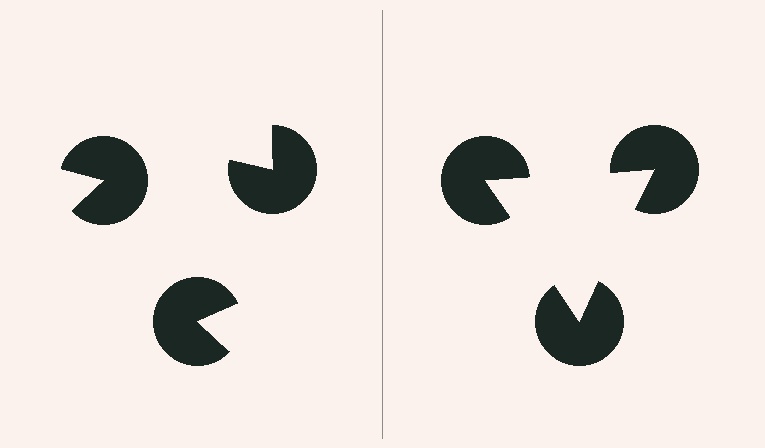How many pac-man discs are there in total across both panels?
6 — 3 on each side.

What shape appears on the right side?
An illusory triangle.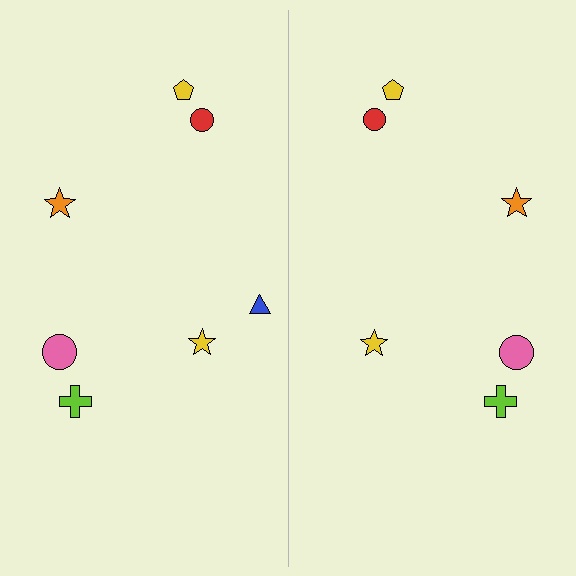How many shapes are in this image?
There are 13 shapes in this image.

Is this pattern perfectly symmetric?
No, the pattern is not perfectly symmetric. A blue triangle is missing from the right side.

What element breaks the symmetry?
A blue triangle is missing from the right side.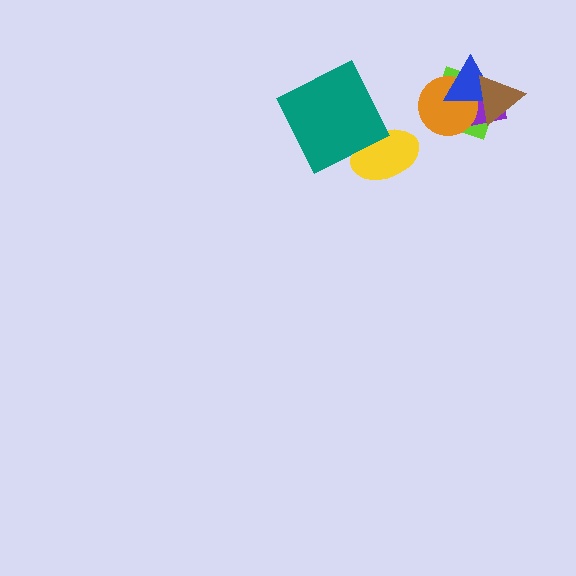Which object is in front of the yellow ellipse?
The teal square is in front of the yellow ellipse.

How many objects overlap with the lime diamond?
4 objects overlap with the lime diamond.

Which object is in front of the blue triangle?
The brown triangle is in front of the blue triangle.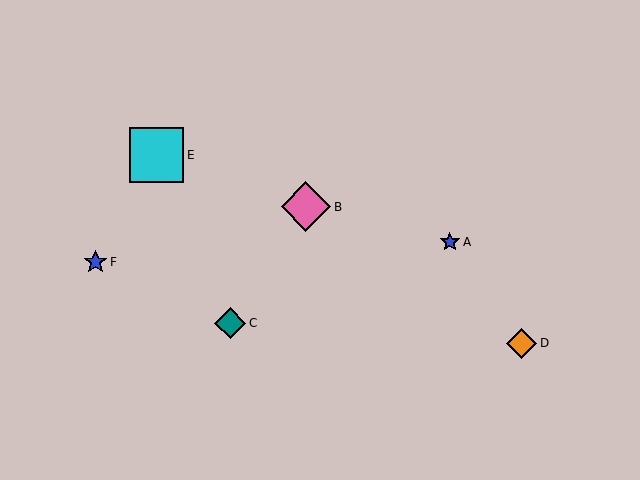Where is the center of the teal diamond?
The center of the teal diamond is at (230, 323).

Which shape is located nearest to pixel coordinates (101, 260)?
The blue star (labeled F) at (96, 262) is nearest to that location.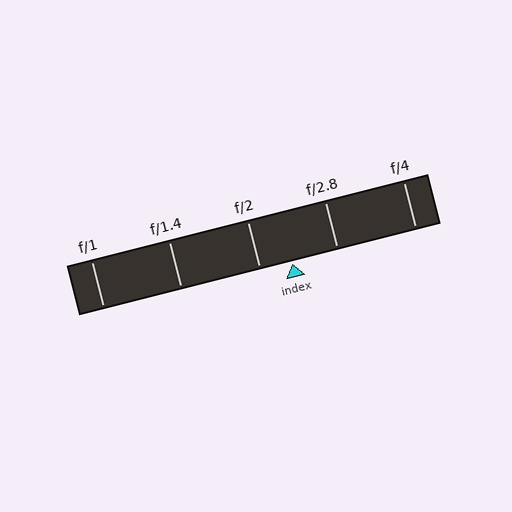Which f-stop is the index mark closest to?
The index mark is closest to f/2.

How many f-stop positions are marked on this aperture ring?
There are 5 f-stop positions marked.